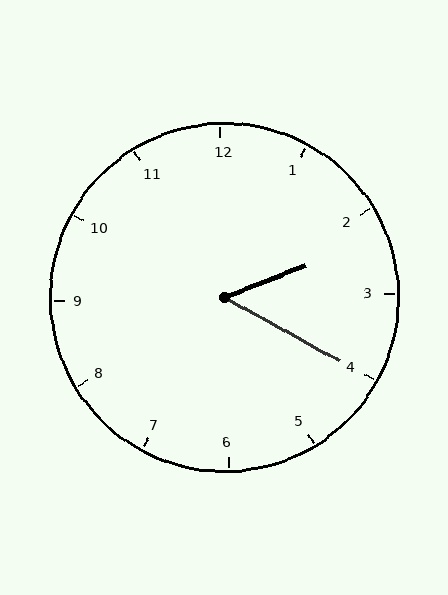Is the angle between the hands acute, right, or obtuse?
It is acute.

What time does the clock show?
2:20.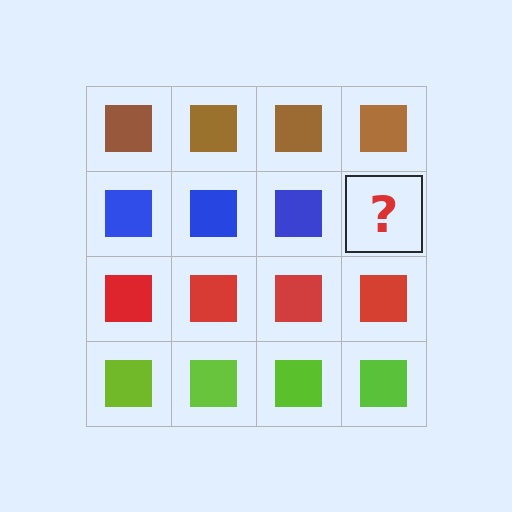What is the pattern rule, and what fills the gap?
The rule is that each row has a consistent color. The gap should be filled with a blue square.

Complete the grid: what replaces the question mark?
The question mark should be replaced with a blue square.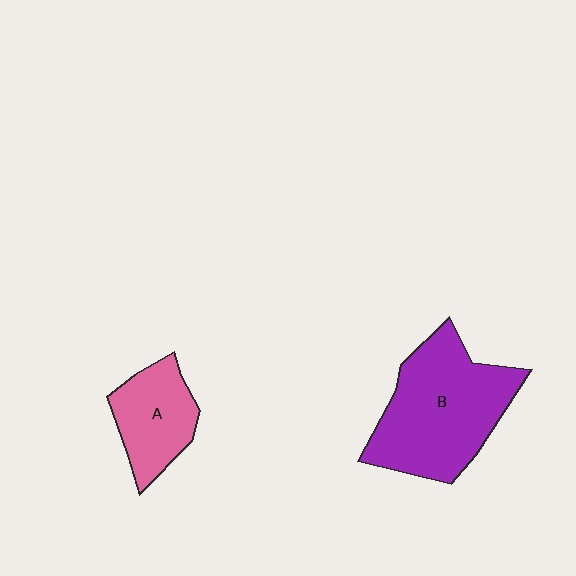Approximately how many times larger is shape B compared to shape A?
Approximately 1.9 times.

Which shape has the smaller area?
Shape A (pink).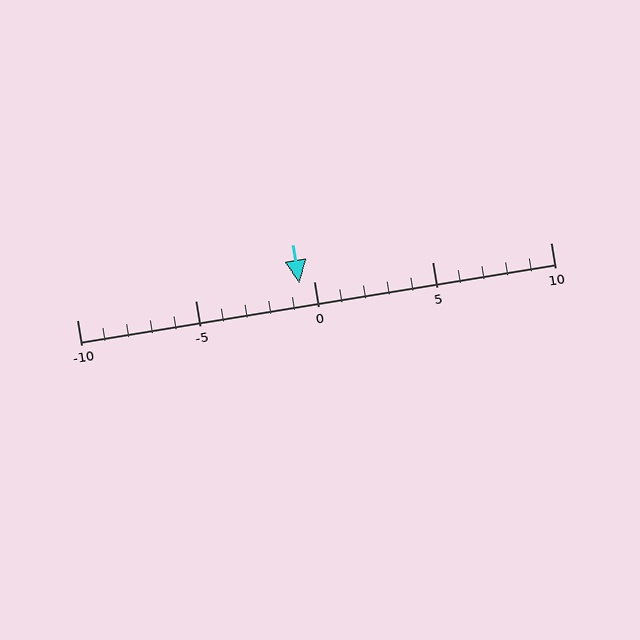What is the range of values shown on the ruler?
The ruler shows values from -10 to 10.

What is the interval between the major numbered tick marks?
The major tick marks are spaced 5 units apart.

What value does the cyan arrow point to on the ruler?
The cyan arrow points to approximately -1.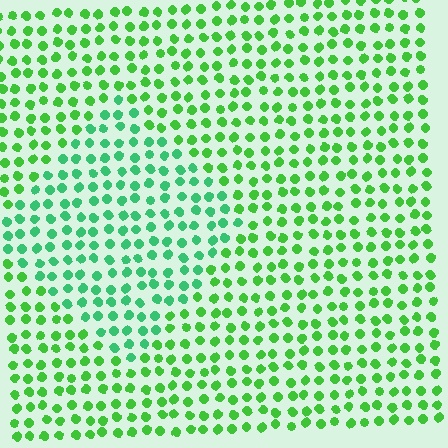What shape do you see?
I see a diamond.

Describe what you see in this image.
The image is filled with small green elements in a uniform arrangement. A diamond-shaped region is visible where the elements are tinted to a slightly different hue, forming a subtle color boundary.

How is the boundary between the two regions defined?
The boundary is defined purely by a slight shift in hue (about 29 degrees). Spacing, size, and orientation are identical on both sides.